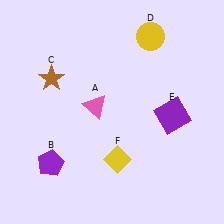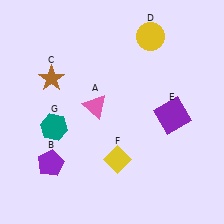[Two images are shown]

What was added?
A teal hexagon (G) was added in Image 2.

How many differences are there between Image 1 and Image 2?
There is 1 difference between the two images.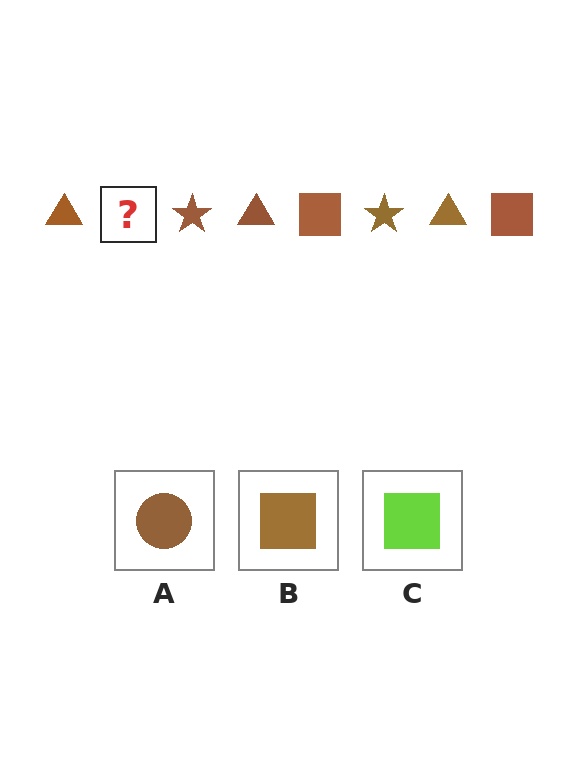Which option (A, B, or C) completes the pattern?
B.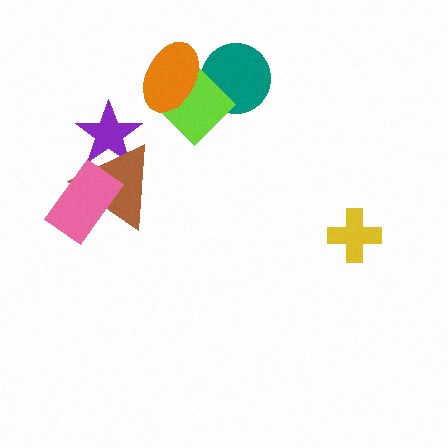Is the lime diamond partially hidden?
Yes, it is partially covered by another shape.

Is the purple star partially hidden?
Yes, it is partially covered by another shape.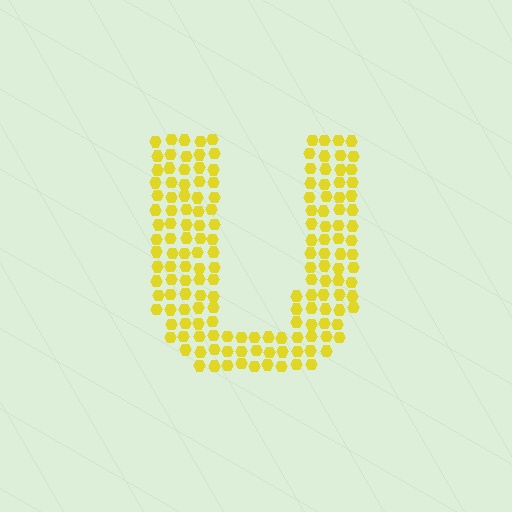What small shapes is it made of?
It is made of small hexagons.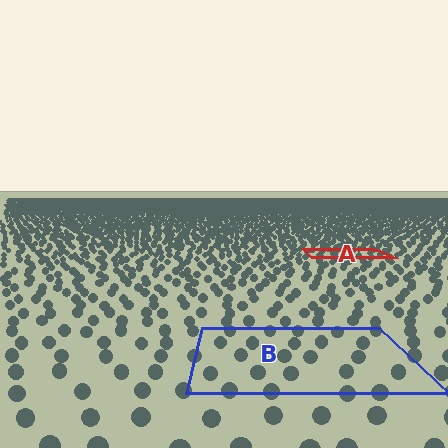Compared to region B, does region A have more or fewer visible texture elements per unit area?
Region A has more texture elements per unit area — they are packed more densely because it is farther away.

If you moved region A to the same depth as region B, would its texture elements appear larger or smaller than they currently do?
They would appear larger. At a closer depth, the same texture elements are projected at a bigger on-screen size.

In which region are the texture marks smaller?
The texture marks are smaller in region A, because it is farther away.